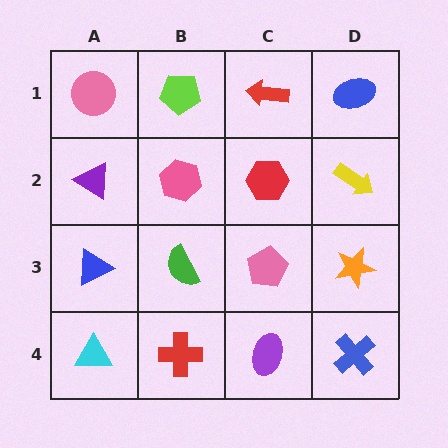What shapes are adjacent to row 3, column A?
A purple triangle (row 2, column A), a cyan triangle (row 4, column A), a green semicircle (row 3, column B).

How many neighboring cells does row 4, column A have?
2.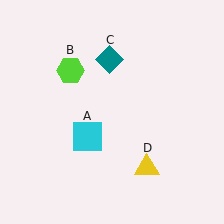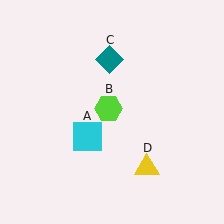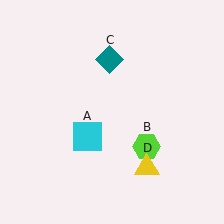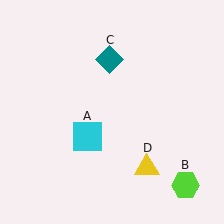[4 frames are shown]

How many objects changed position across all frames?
1 object changed position: lime hexagon (object B).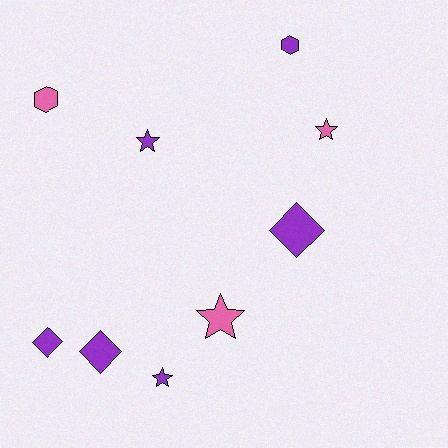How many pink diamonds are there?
There are no pink diamonds.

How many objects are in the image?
There are 9 objects.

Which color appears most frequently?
Purple, with 6 objects.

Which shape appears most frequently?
Star, with 4 objects.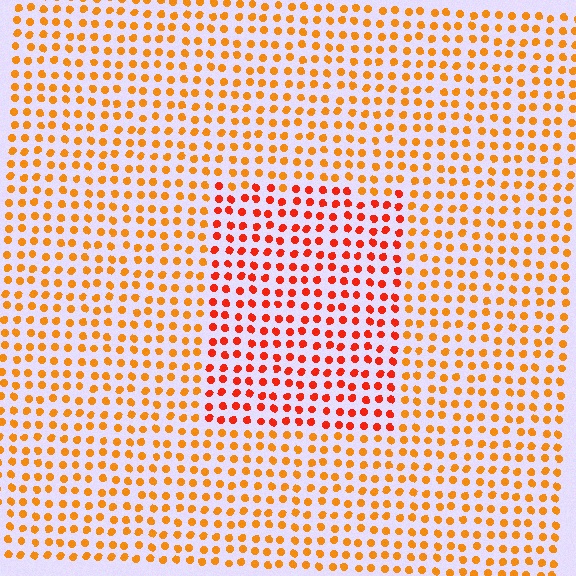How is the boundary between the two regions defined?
The boundary is defined purely by a slight shift in hue (about 28 degrees). Spacing, size, and orientation are identical on both sides.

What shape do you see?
I see a rectangle.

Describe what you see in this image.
The image is filled with small orange elements in a uniform arrangement. A rectangle-shaped region is visible where the elements are tinted to a slightly different hue, forming a subtle color boundary.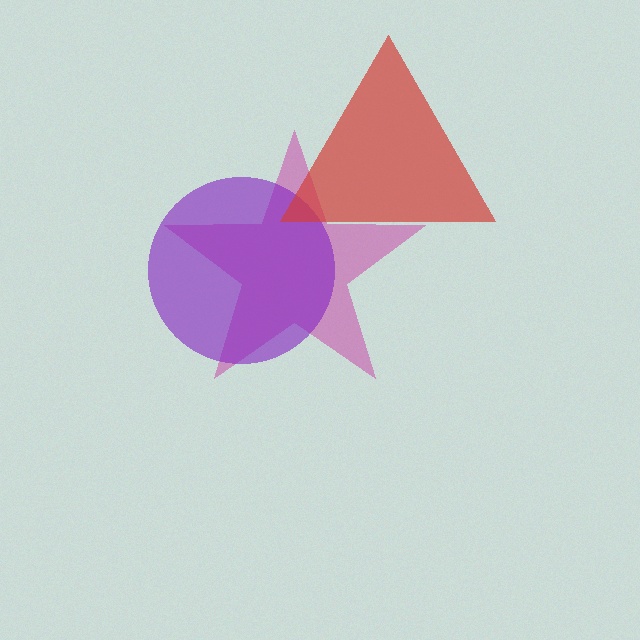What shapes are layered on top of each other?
The layered shapes are: a magenta star, a purple circle, a red triangle.